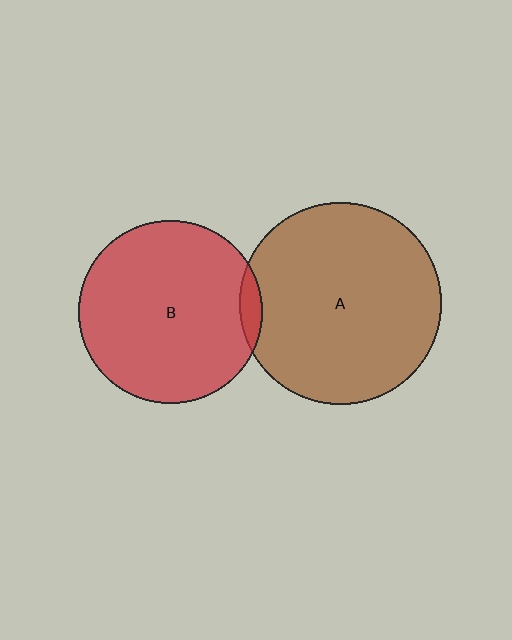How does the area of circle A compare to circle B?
Approximately 1.2 times.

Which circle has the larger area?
Circle A (brown).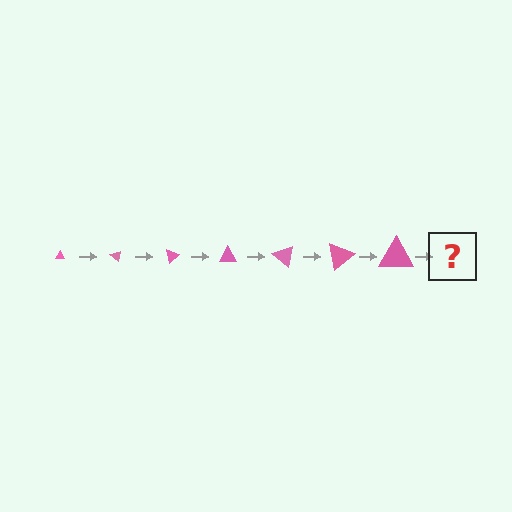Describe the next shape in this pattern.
It should be a triangle, larger than the previous one and rotated 280 degrees from the start.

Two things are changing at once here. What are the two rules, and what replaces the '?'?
The two rules are that the triangle grows larger each step and it rotates 40 degrees each step. The '?' should be a triangle, larger than the previous one and rotated 280 degrees from the start.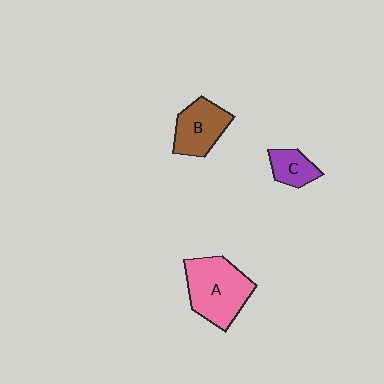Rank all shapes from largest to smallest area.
From largest to smallest: A (pink), B (brown), C (purple).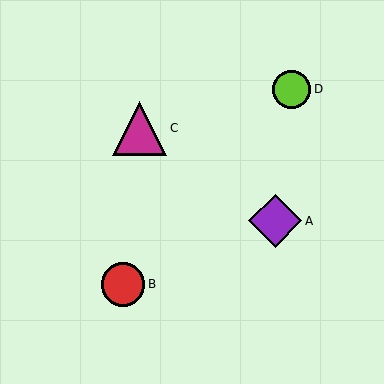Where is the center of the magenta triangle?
The center of the magenta triangle is at (139, 128).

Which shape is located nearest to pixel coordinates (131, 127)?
The magenta triangle (labeled C) at (139, 128) is nearest to that location.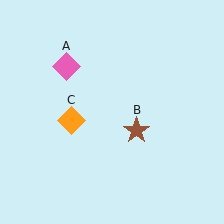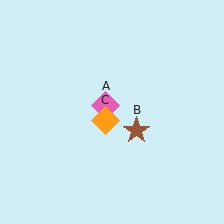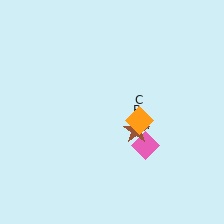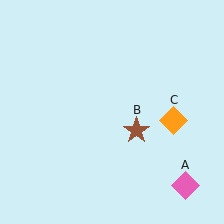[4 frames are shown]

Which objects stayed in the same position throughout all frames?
Brown star (object B) remained stationary.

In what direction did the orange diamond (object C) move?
The orange diamond (object C) moved right.